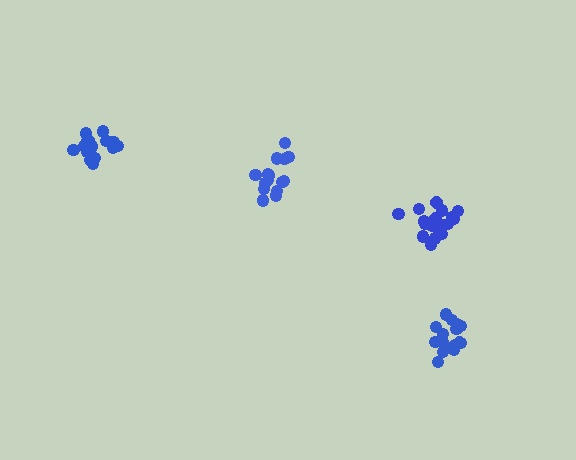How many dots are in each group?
Group 1: 17 dots, Group 2: 19 dots, Group 3: 15 dots, Group 4: 18 dots (69 total).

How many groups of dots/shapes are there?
There are 4 groups.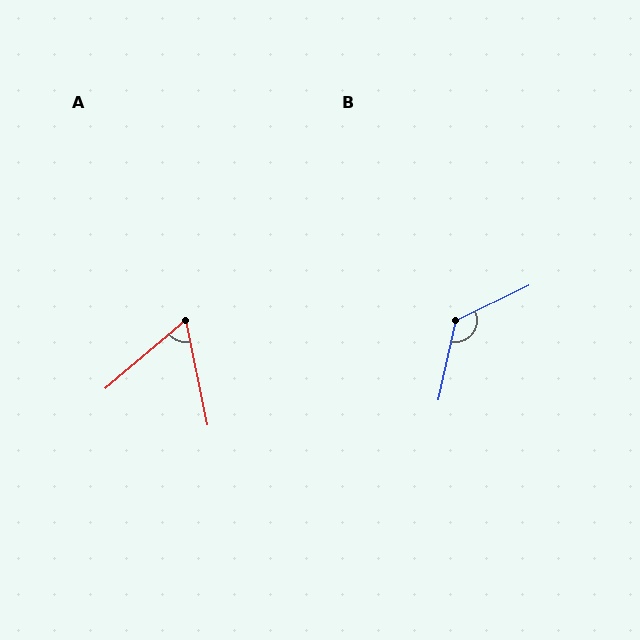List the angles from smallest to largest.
A (61°), B (128°).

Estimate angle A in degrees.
Approximately 61 degrees.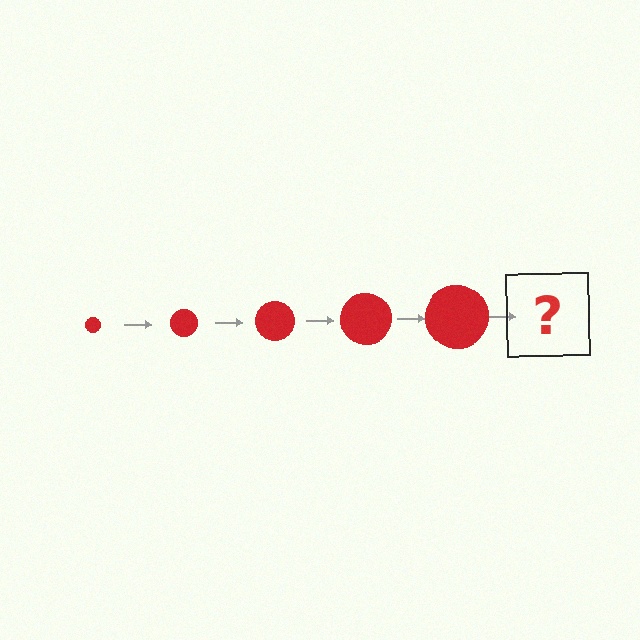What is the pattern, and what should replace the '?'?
The pattern is that the circle gets progressively larger each step. The '?' should be a red circle, larger than the previous one.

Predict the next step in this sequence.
The next step is a red circle, larger than the previous one.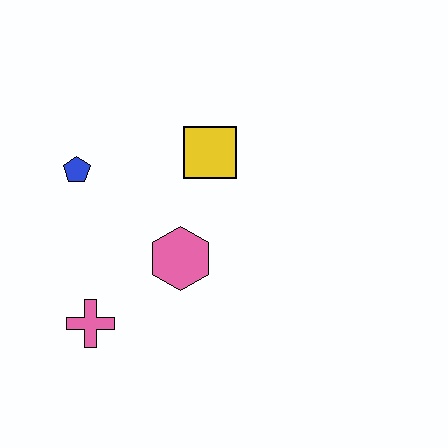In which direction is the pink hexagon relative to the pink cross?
The pink hexagon is to the right of the pink cross.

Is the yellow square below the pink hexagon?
No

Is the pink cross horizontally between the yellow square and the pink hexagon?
No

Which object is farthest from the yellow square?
The pink cross is farthest from the yellow square.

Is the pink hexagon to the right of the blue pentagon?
Yes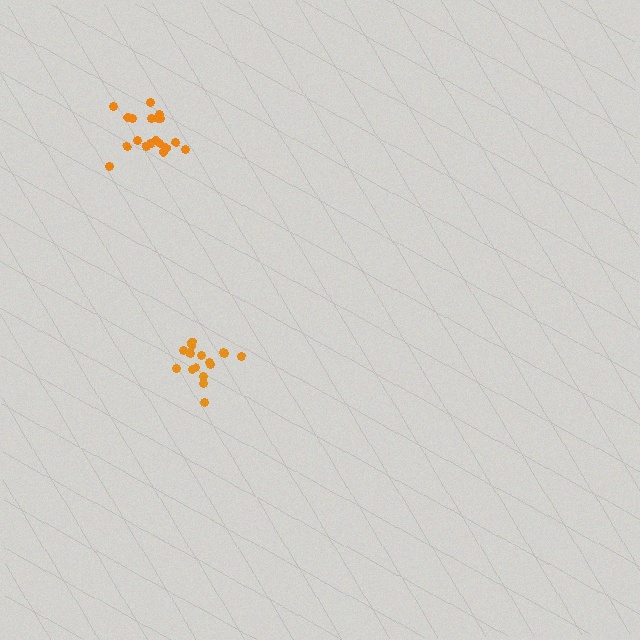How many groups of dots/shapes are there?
There are 2 groups.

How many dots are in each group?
Group 1: 17 dots, Group 2: 19 dots (36 total).